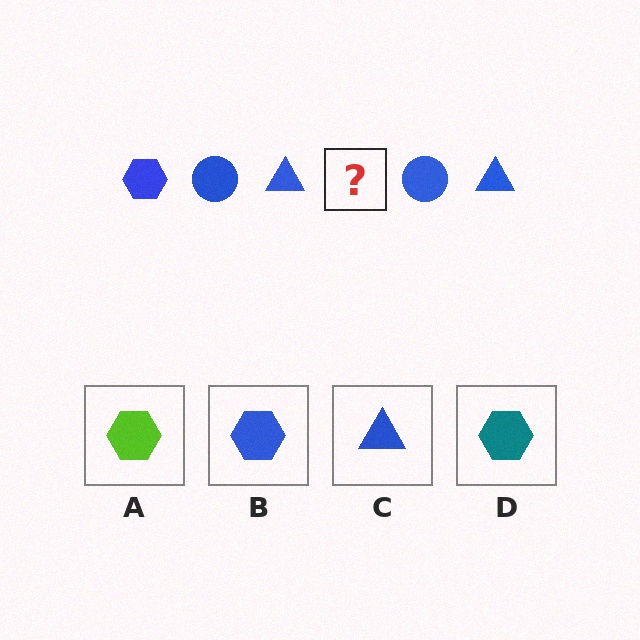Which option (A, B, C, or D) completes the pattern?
B.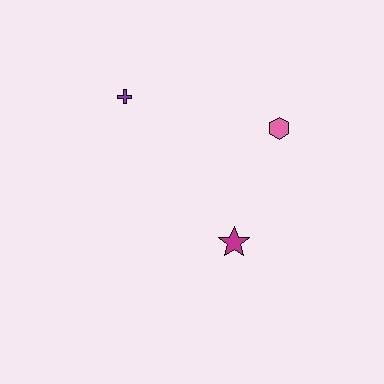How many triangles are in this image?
There are no triangles.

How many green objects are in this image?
There are no green objects.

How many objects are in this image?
There are 3 objects.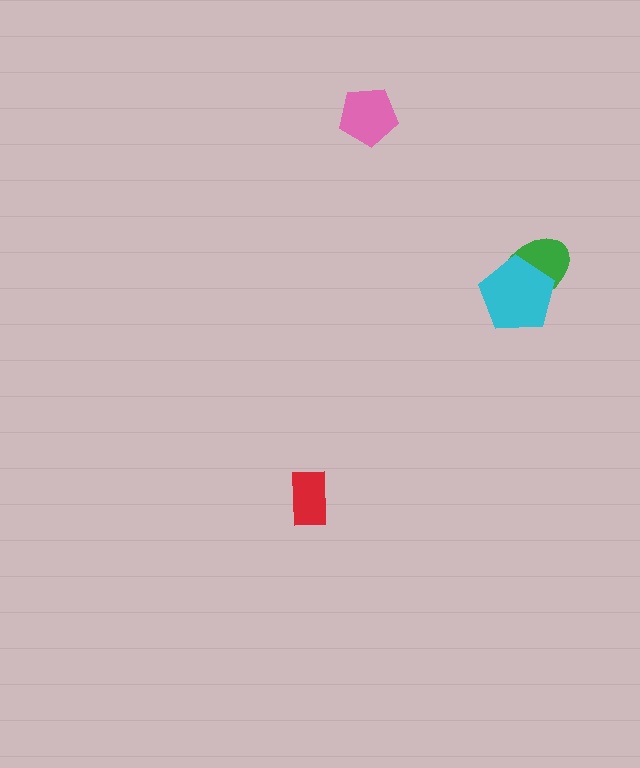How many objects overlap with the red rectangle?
0 objects overlap with the red rectangle.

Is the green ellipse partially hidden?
Yes, it is partially covered by another shape.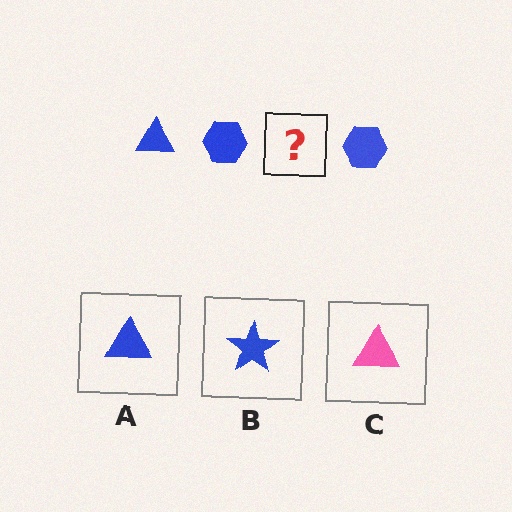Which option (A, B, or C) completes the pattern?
A.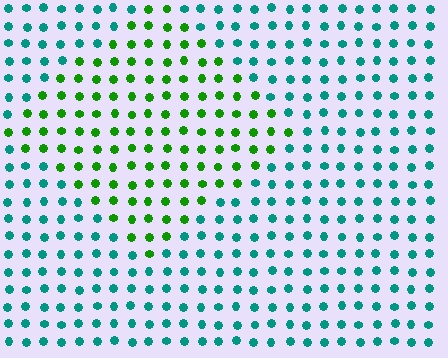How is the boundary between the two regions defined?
The boundary is defined purely by a slight shift in hue (about 57 degrees). Spacing, size, and orientation are identical on both sides.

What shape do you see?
I see a diamond.